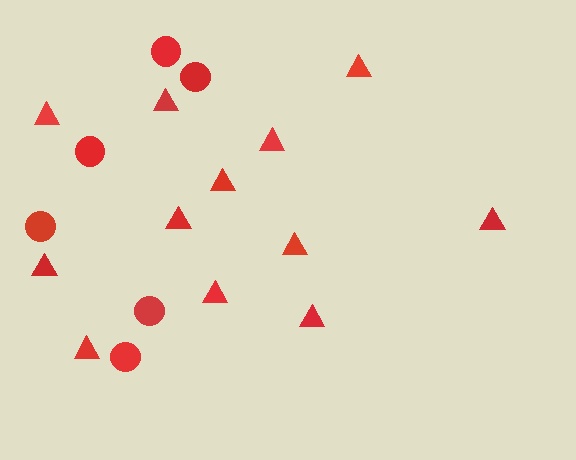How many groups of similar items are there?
There are 2 groups: one group of circles (6) and one group of triangles (12).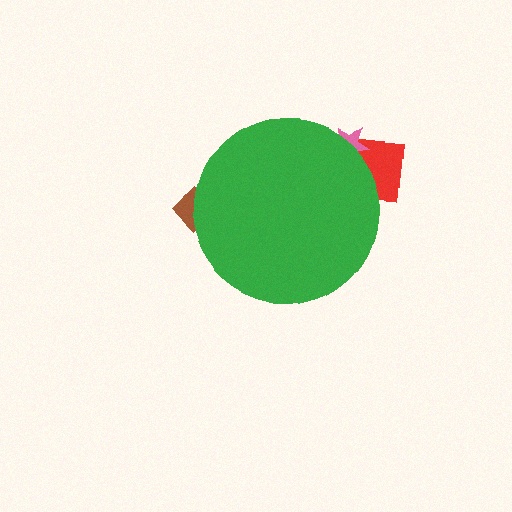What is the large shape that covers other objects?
A green circle.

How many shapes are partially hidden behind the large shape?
3 shapes are partially hidden.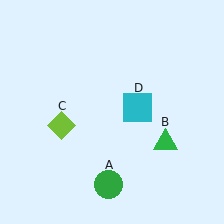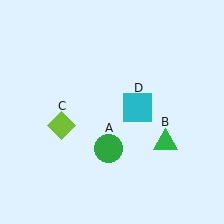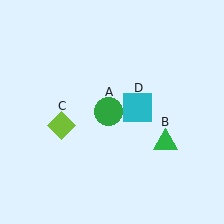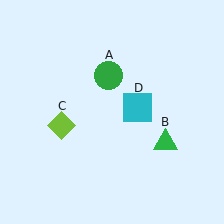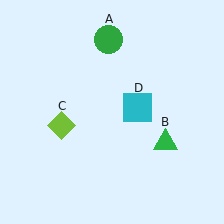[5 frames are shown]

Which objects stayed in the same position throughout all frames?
Green triangle (object B) and lime diamond (object C) and cyan square (object D) remained stationary.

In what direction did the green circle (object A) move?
The green circle (object A) moved up.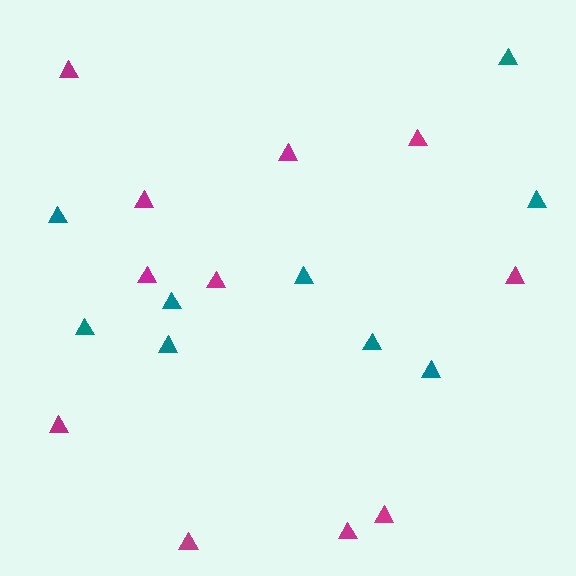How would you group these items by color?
There are 2 groups: one group of teal triangles (9) and one group of magenta triangles (11).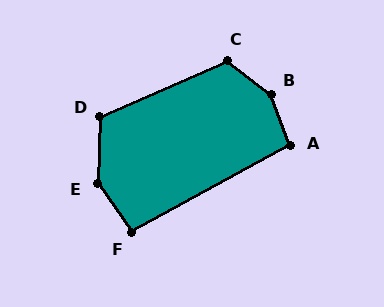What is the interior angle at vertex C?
Approximately 119 degrees (obtuse).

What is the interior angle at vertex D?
Approximately 116 degrees (obtuse).